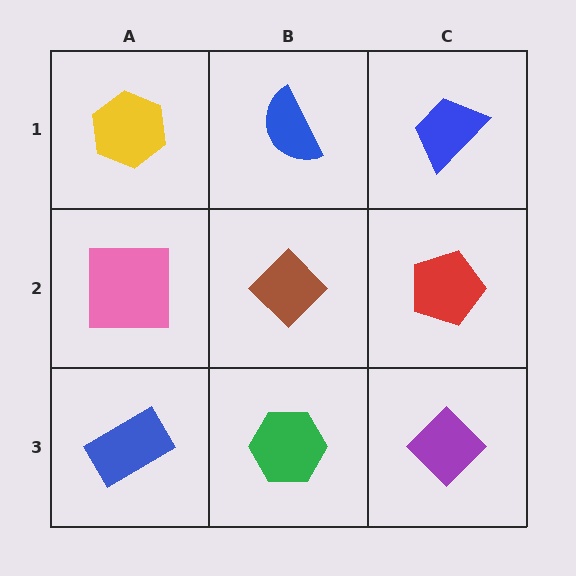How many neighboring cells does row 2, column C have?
3.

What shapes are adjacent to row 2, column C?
A blue trapezoid (row 1, column C), a purple diamond (row 3, column C), a brown diamond (row 2, column B).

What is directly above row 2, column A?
A yellow hexagon.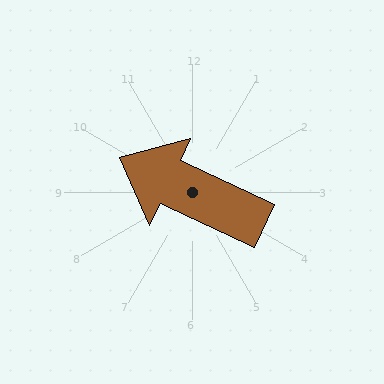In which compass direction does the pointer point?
Northwest.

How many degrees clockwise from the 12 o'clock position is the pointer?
Approximately 295 degrees.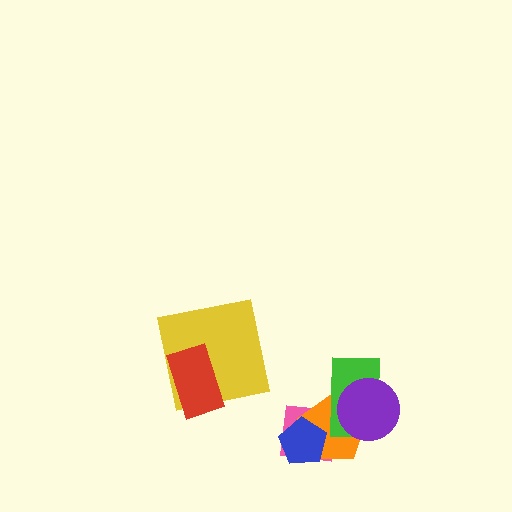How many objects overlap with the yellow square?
1 object overlaps with the yellow square.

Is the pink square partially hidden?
Yes, it is partially covered by another shape.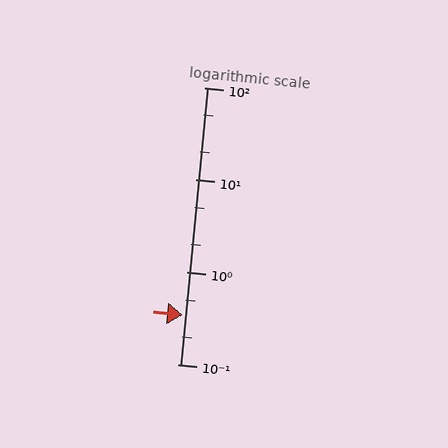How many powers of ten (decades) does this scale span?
The scale spans 3 decades, from 0.1 to 100.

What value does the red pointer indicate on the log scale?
The pointer indicates approximately 0.34.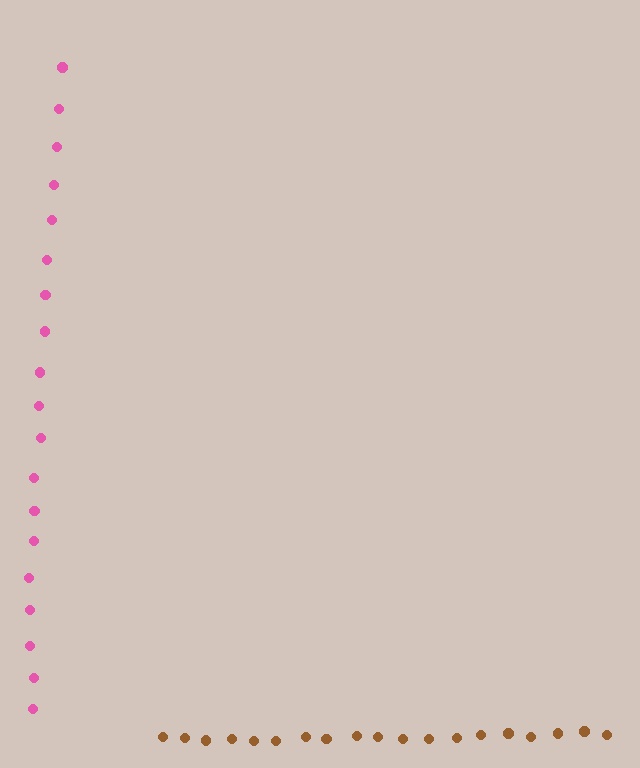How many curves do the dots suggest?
There are 2 distinct paths.